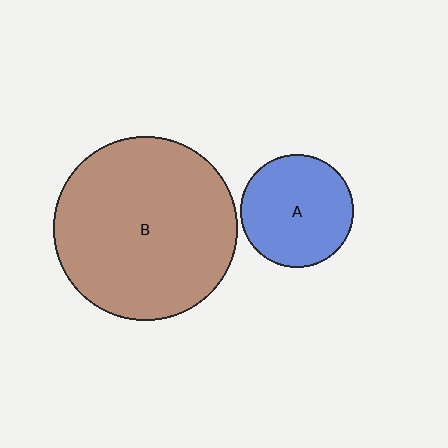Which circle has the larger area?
Circle B (brown).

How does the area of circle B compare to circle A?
Approximately 2.7 times.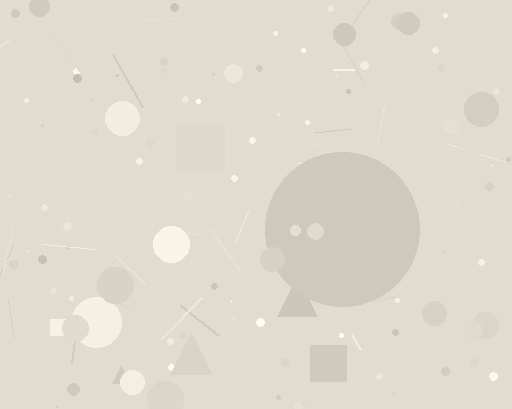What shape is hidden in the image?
A circle is hidden in the image.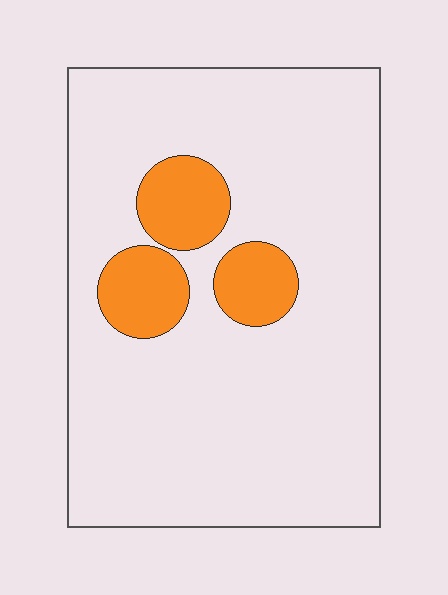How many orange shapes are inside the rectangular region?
3.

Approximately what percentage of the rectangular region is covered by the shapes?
Approximately 15%.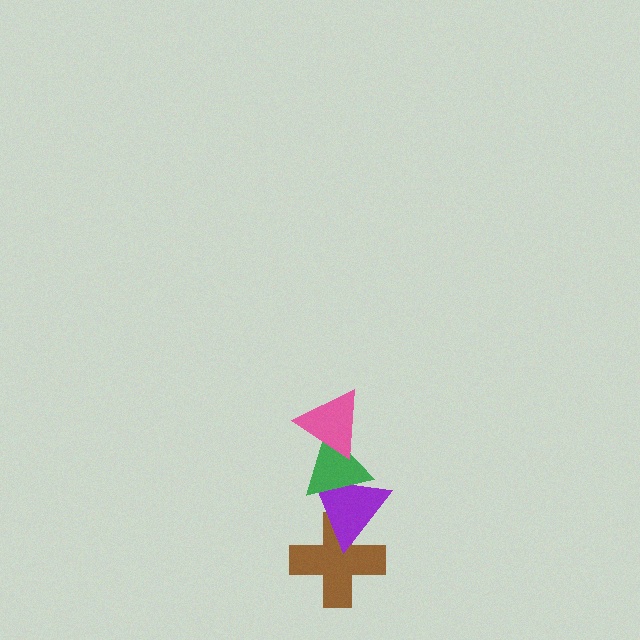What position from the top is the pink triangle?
The pink triangle is 1st from the top.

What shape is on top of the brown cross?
The purple triangle is on top of the brown cross.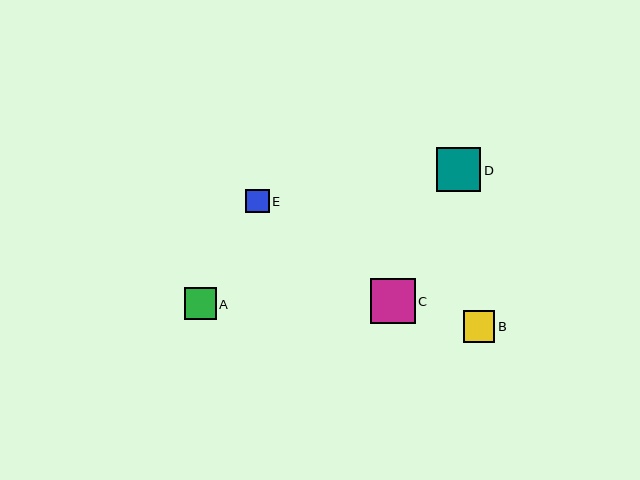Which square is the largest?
Square C is the largest with a size of approximately 45 pixels.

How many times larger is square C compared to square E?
Square C is approximately 1.9 times the size of square E.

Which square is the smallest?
Square E is the smallest with a size of approximately 23 pixels.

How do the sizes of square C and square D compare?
Square C and square D are approximately the same size.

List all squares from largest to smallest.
From largest to smallest: C, D, A, B, E.